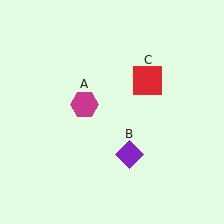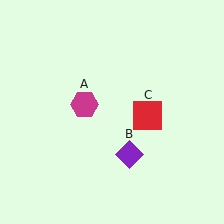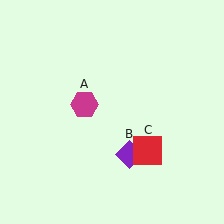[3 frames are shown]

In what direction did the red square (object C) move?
The red square (object C) moved down.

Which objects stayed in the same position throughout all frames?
Magenta hexagon (object A) and purple diamond (object B) remained stationary.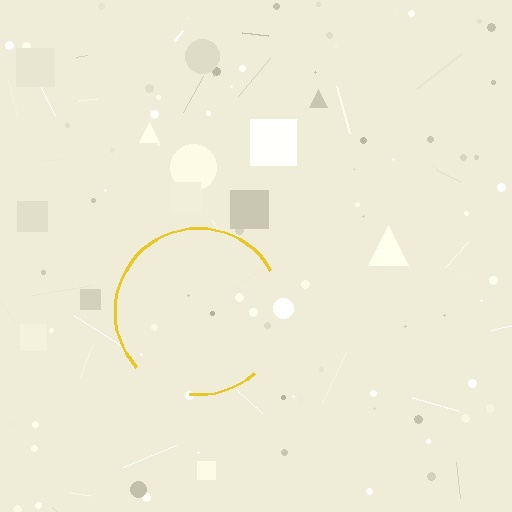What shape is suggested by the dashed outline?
The dashed outline suggests a circle.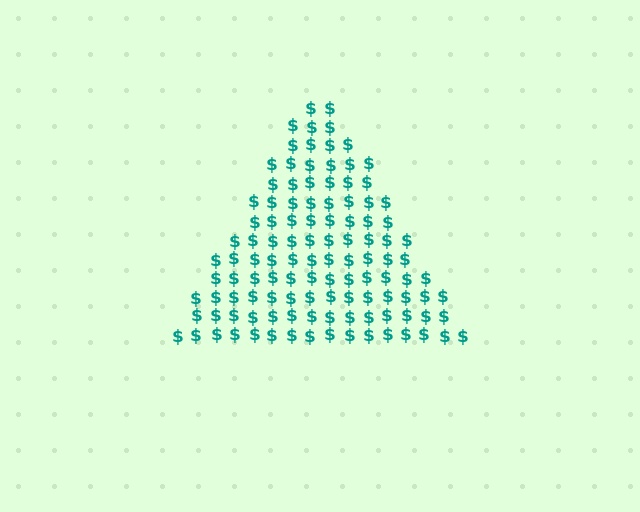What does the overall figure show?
The overall figure shows a triangle.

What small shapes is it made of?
It is made of small dollar signs.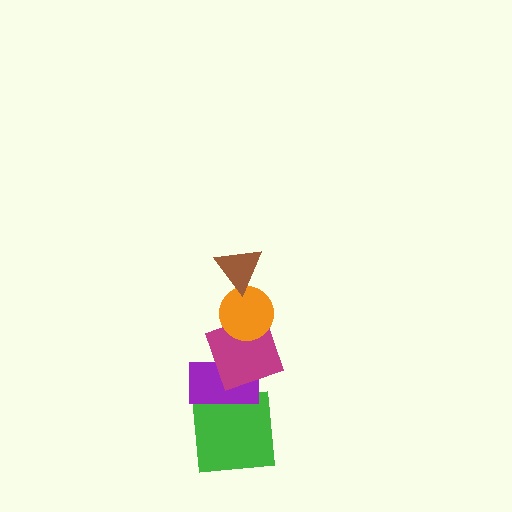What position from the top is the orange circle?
The orange circle is 2nd from the top.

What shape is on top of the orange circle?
The brown triangle is on top of the orange circle.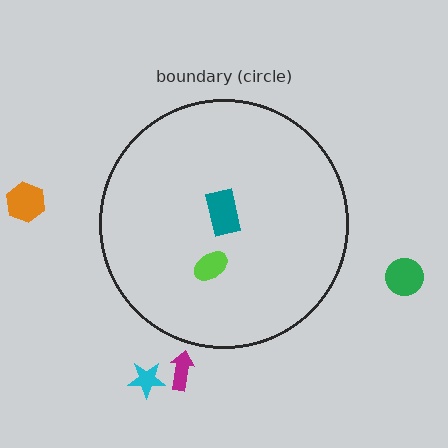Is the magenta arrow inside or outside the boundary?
Outside.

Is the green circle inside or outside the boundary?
Outside.